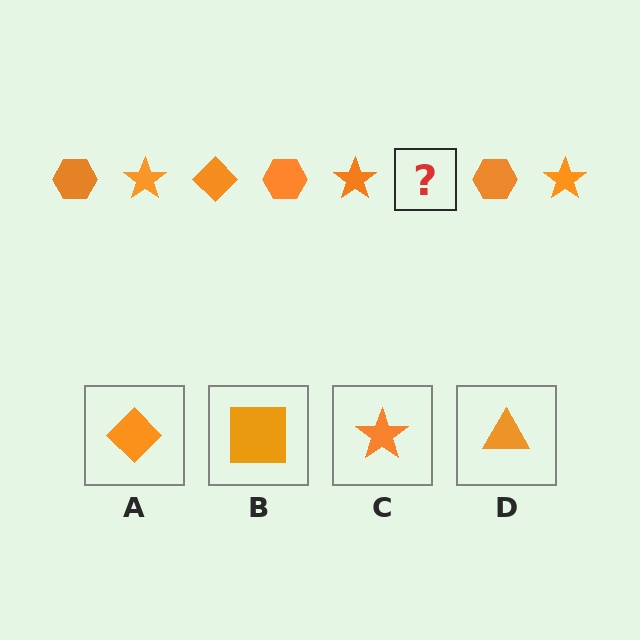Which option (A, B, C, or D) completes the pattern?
A.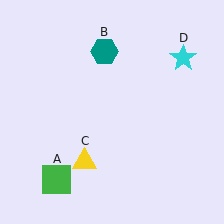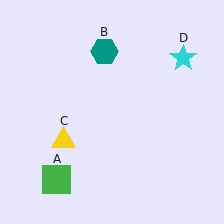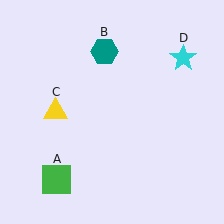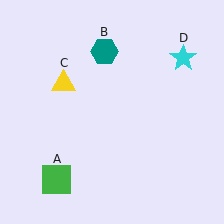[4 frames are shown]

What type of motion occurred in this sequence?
The yellow triangle (object C) rotated clockwise around the center of the scene.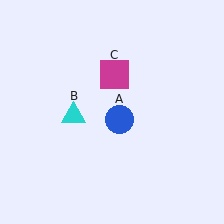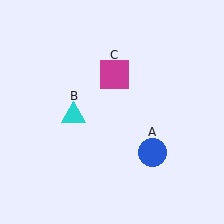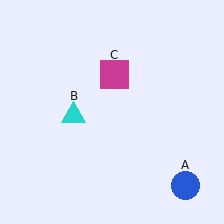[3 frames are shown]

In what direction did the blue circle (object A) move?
The blue circle (object A) moved down and to the right.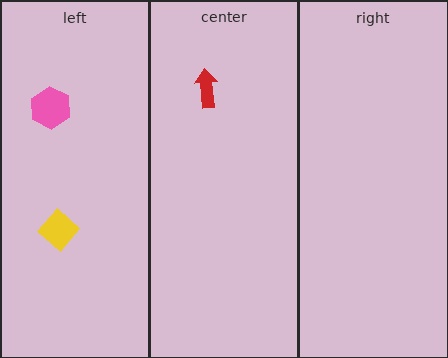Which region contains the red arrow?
The center region.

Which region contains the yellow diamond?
The left region.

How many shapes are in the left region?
2.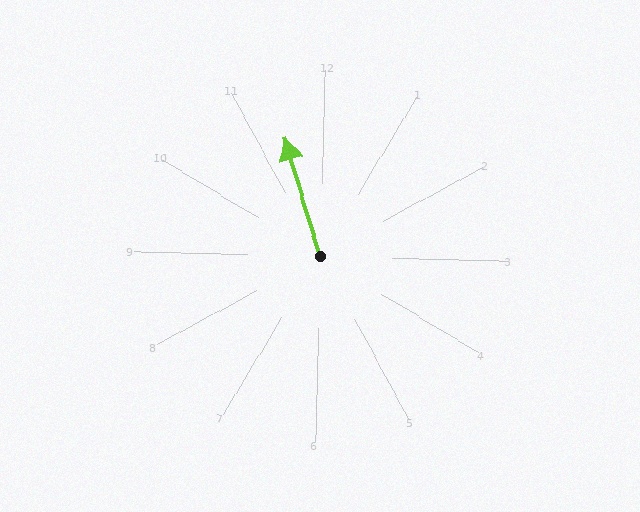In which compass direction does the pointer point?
North.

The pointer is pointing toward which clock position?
Roughly 11 o'clock.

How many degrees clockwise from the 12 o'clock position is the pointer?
Approximately 342 degrees.